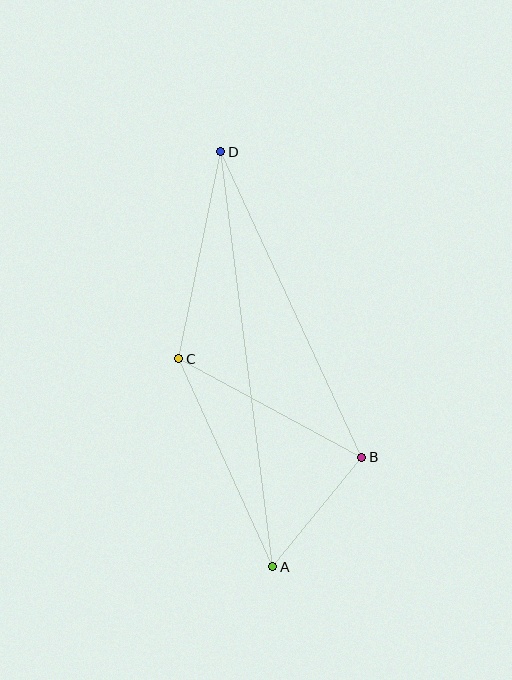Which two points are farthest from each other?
Points A and D are farthest from each other.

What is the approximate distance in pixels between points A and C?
The distance between A and C is approximately 228 pixels.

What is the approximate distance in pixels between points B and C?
The distance between B and C is approximately 207 pixels.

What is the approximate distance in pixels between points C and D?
The distance between C and D is approximately 212 pixels.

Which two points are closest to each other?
Points A and B are closest to each other.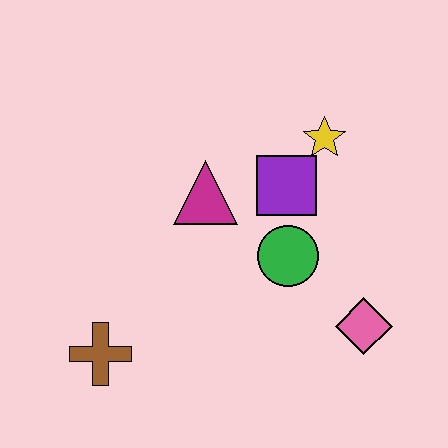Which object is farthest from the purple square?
The brown cross is farthest from the purple square.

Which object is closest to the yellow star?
The purple square is closest to the yellow star.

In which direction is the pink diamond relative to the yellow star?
The pink diamond is below the yellow star.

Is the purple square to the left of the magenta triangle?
No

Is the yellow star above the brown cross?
Yes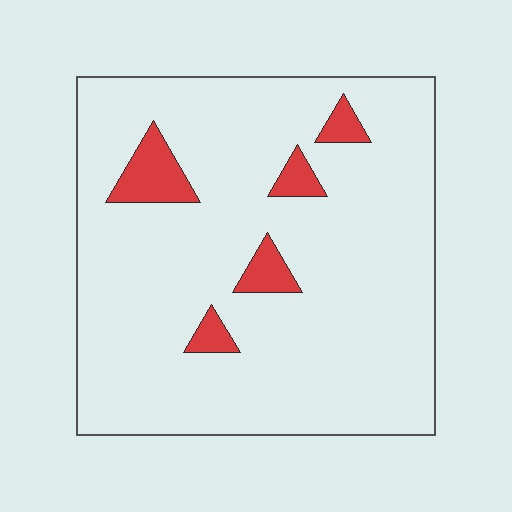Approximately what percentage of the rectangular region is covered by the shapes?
Approximately 10%.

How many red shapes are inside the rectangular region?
5.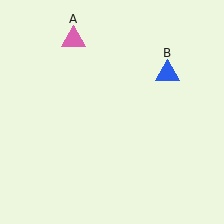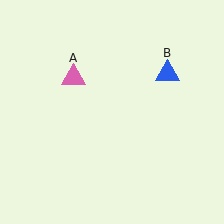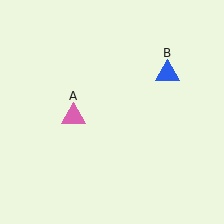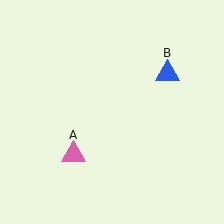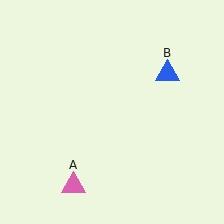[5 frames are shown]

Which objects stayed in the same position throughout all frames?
Blue triangle (object B) remained stationary.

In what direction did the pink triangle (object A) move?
The pink triangle (object A) moved down.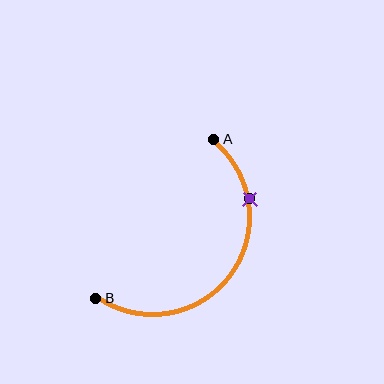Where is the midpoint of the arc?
The arc midpoint is the point on the curve farthest from the straight line joining A and B. It sits below and to the right of that line.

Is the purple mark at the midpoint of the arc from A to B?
No. The purple mark lies on the arc but is closer to endpoint A. The arc midpoint would be at the point on the curve equidistant along the arc from both A and B.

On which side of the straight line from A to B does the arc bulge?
The arc bulges below and to the right of the straight line connecting A and B.